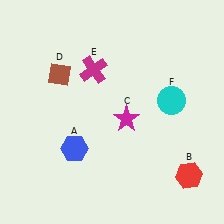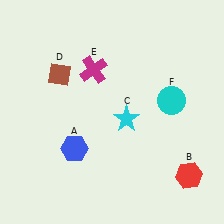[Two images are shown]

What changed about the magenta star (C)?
In Image 1, C is magenta. In Image 2, it changed to cyan.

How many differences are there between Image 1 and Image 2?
There is 1 difference between the two images.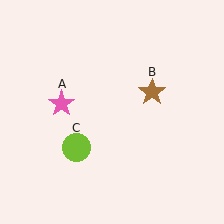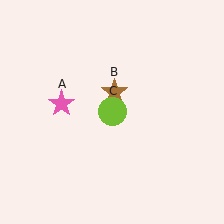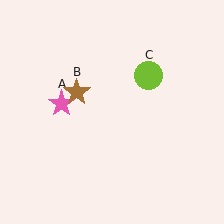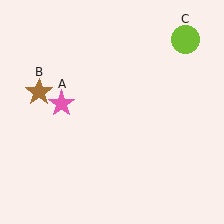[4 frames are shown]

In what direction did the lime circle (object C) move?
The lime circle (object C) moved up and to the right.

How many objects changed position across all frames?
2 objects changed position: brown star (object B), lime circle (object C).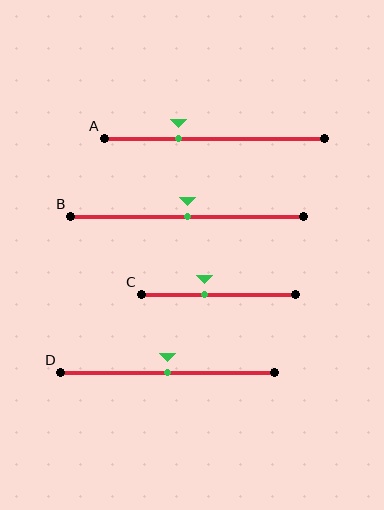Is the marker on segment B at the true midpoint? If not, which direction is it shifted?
Yes, the marker on segment B is at the true midpoint.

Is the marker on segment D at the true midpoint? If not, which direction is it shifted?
Yes, the marker on segment D is at the true midpoint.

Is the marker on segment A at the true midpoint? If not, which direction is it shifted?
No, the marker on segment A is shifted to the left by about 16% of the segment length.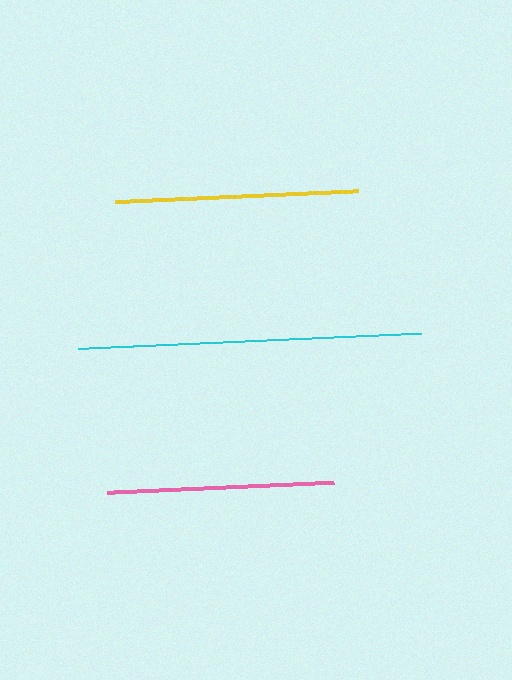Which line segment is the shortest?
The pink line is the shortest at approximately 227 pixels.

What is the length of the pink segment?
The pink segment is approximately 227 pixels long.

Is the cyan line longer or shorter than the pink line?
The cyan line is longer than the pink line.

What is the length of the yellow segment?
The yellow segment is approximately 244 pixels long.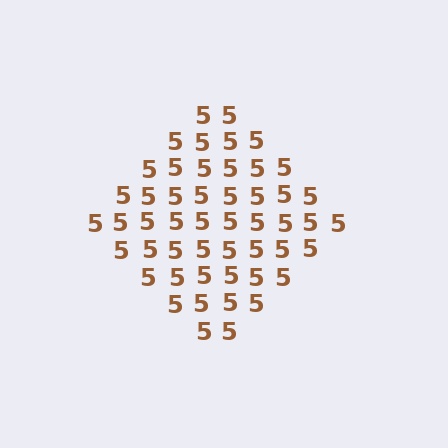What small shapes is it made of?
It is made of small digit 5's.